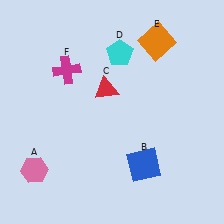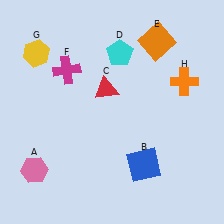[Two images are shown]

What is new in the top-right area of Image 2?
An orange cross (H) was added in the top-right area of Image 2.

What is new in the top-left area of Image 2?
A yellow hexagon (G) was added in the top-left area of Image 2.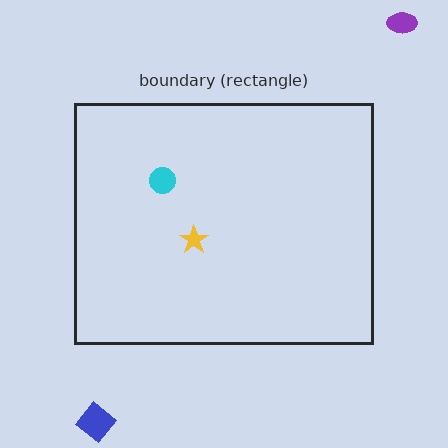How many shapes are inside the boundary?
2 inside, 2 outside.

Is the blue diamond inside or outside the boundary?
Outside.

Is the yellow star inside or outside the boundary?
Inside.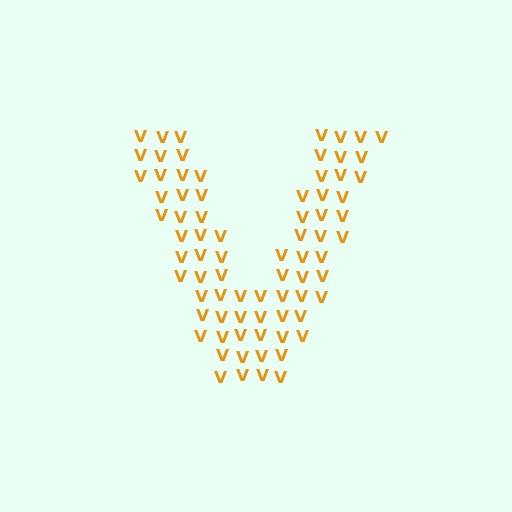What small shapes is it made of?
It is made of small letter V's.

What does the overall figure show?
The overall figure shows the letter V.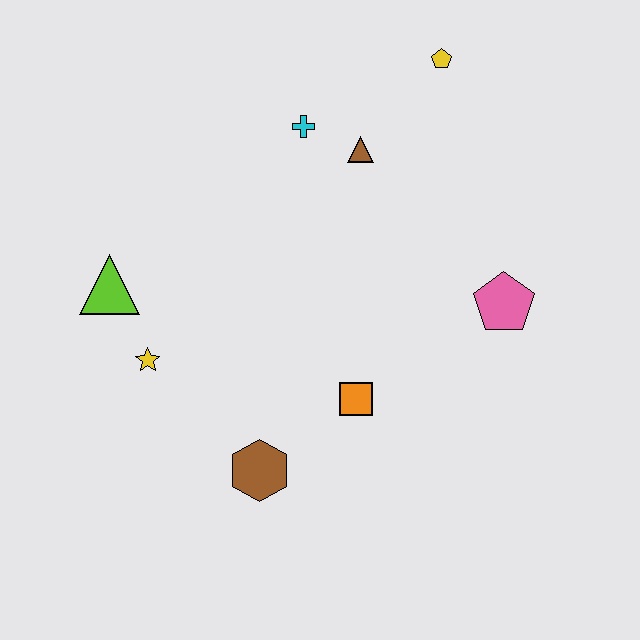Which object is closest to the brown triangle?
The cyan cross is closest to the brown triangle.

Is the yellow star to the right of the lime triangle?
Yes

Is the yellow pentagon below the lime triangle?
No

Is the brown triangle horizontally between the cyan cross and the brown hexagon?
No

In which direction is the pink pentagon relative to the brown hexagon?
The pink pentagon is to the right of the brown hexagon.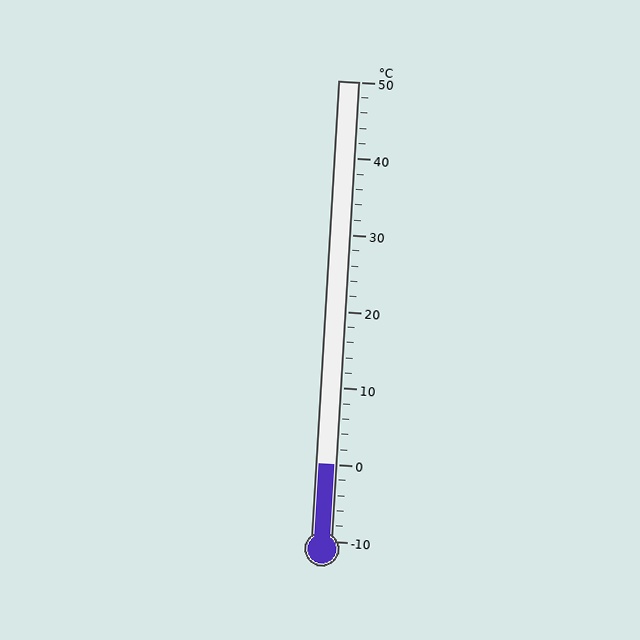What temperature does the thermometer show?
The thermometer shows approximately 0°C.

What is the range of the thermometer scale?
The thermometer scale ranges from -10°C to 50°C.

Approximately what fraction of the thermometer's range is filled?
The thermometer is filled to approximately 15% of its range.